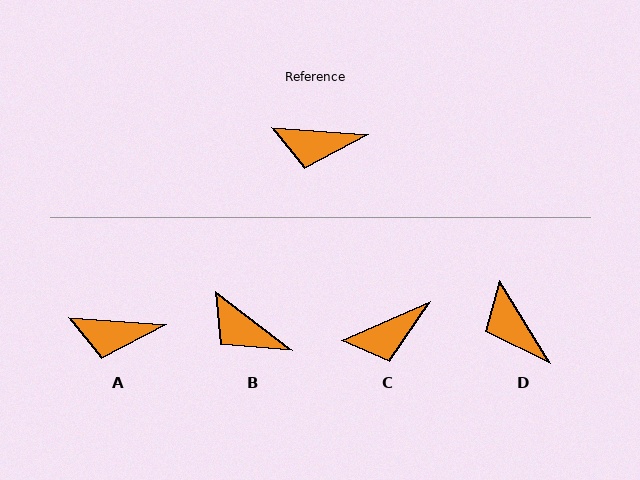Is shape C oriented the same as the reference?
No, it is off by about 27 degrees.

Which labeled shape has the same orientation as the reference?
A.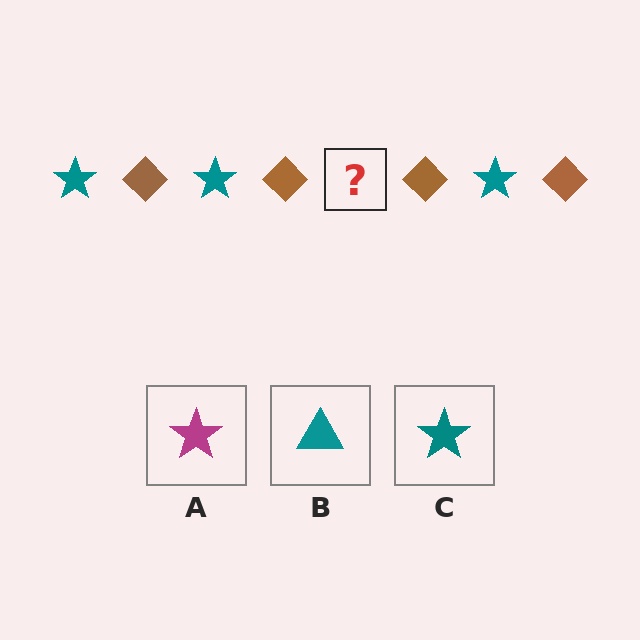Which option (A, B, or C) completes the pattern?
C.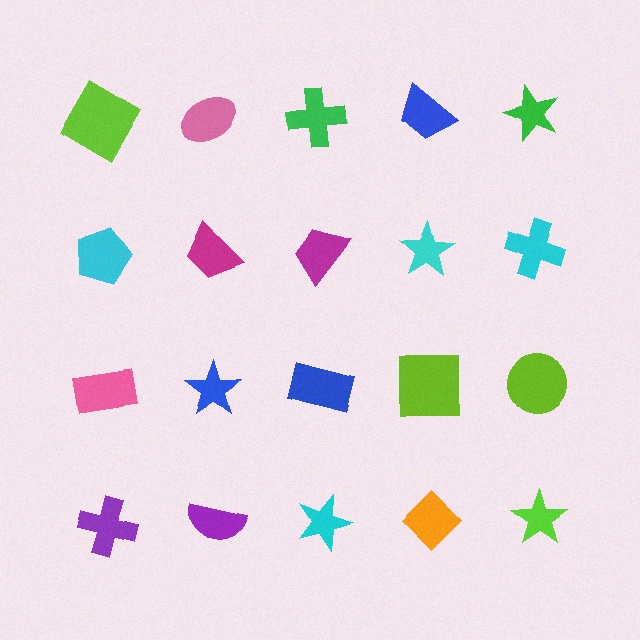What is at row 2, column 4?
A cyan star.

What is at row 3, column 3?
A blue rectangle.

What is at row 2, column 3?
A magenta trapezoid.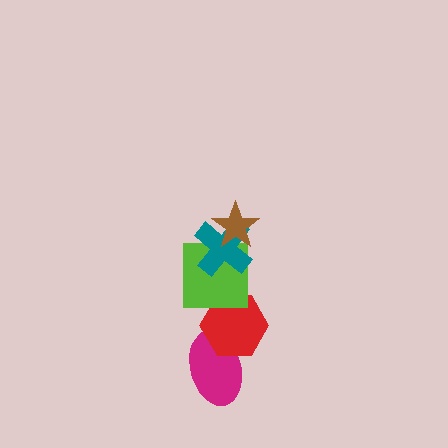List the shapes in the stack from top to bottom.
From top to bottom: the brown star, the teal cross, the lime square, the red hexagon, the magenta ellipse.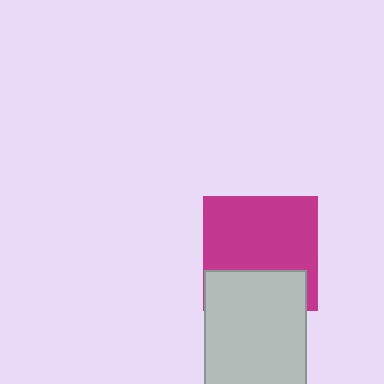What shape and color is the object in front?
The object in front is a light gray rectangle.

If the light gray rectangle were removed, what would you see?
You would see the complete magenta square.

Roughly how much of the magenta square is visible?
Most of it is visible (roughly 67%).